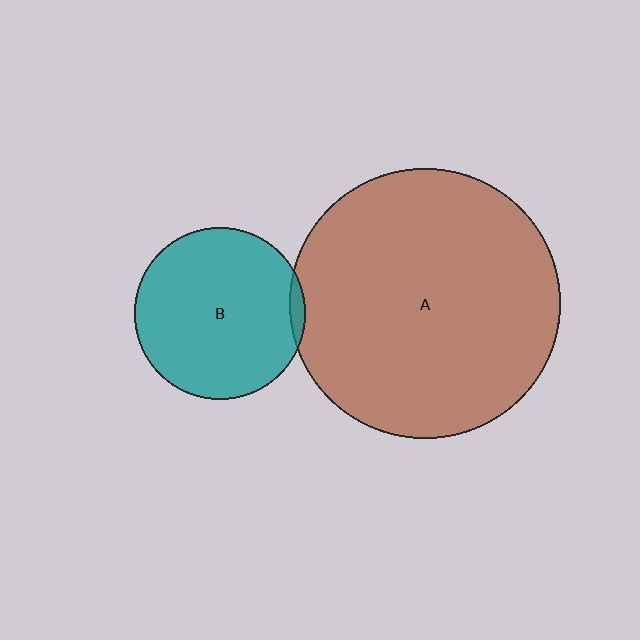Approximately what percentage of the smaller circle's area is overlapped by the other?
Approximately 5%.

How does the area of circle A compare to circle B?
Approximately 2.5 times.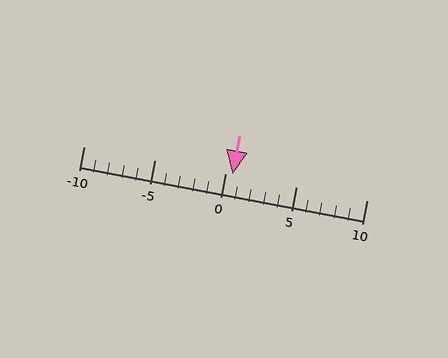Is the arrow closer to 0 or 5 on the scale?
The arrow is closer to 0.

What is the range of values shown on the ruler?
The ruler shows values from -10 to 10.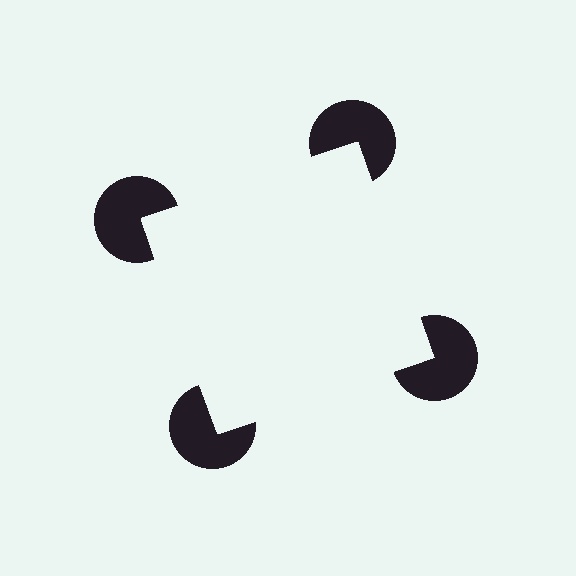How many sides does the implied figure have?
4 sides.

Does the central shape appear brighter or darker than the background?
It typically appears slightly brighter than the background, even though no actual brightness change is drawn.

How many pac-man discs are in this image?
There are 4 — one at each vertex of the illusory square.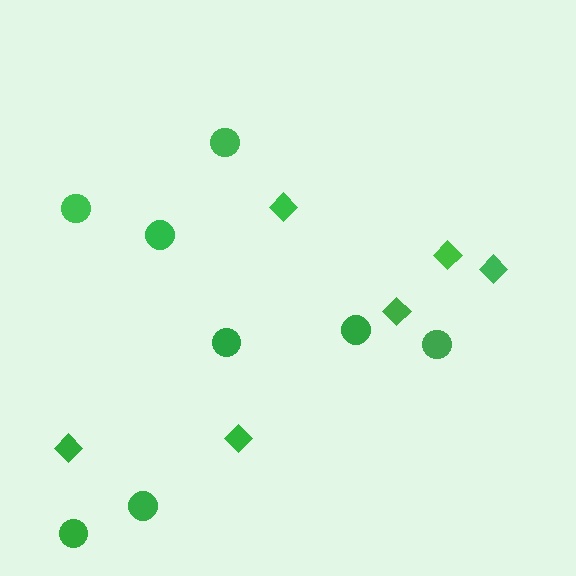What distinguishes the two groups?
There are 2 groups: one group of circles (8) and one group of diamonds (6).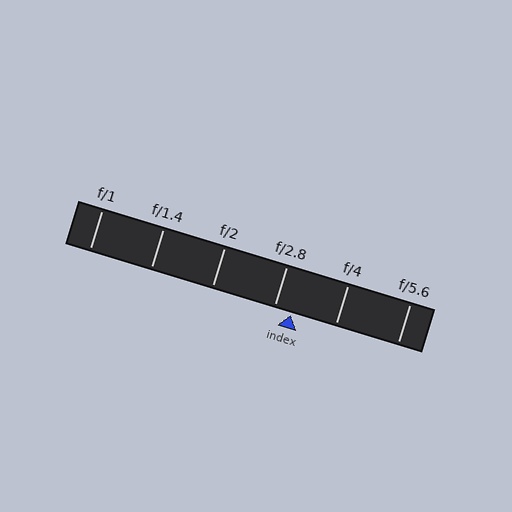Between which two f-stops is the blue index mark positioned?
The index mark is between f/2.8 and f/4.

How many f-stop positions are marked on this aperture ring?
There are 6 f-stop positions marked.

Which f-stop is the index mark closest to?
The index mark is closest to f/2.8.